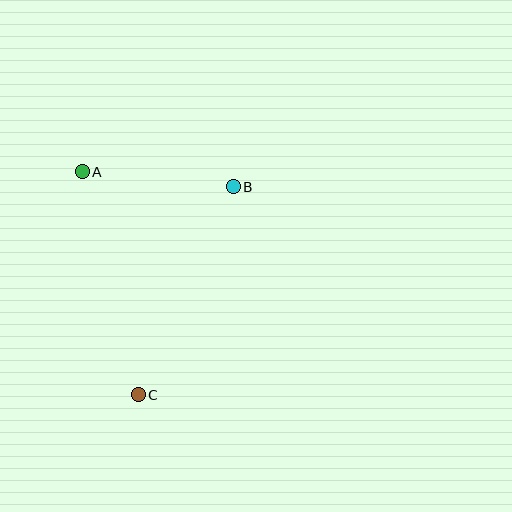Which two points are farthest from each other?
Points A and C are farthest from each other.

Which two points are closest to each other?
Points A and B are closest to each other.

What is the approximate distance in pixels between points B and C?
The distance between B and C is approximately 228 pixels.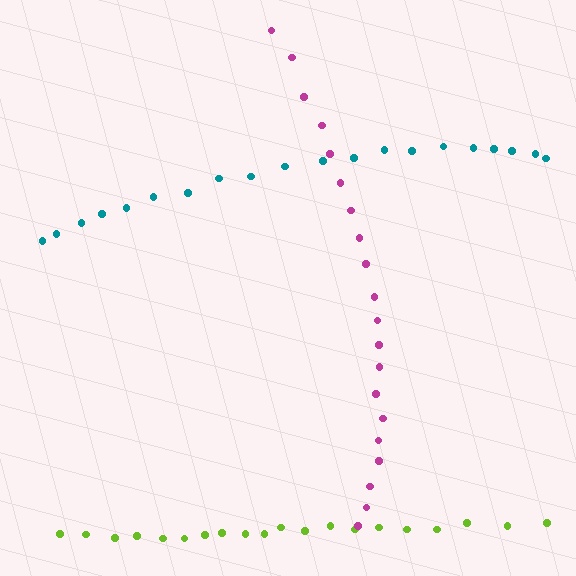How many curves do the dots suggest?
There are 3 distinct paths.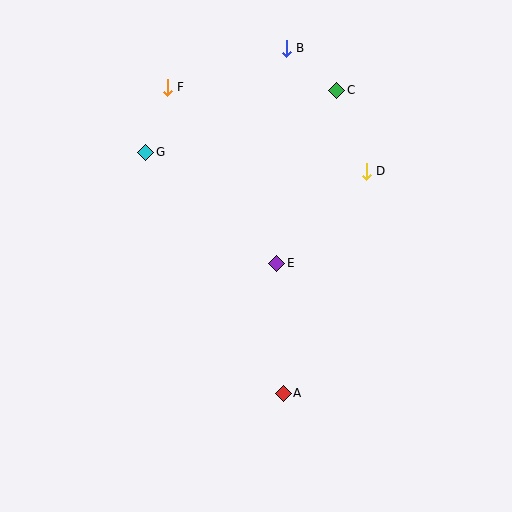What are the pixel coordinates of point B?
Point B is at (286, 48).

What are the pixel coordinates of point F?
Point F is at (167, 87).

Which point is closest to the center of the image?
Point E at (277, 263) is closest to the center.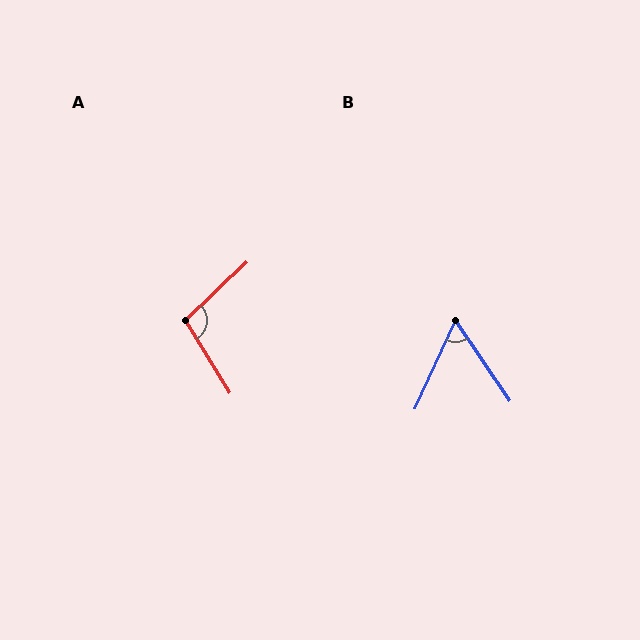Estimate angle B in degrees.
Approximately 59 degrees.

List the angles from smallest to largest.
B (59°), A (102°).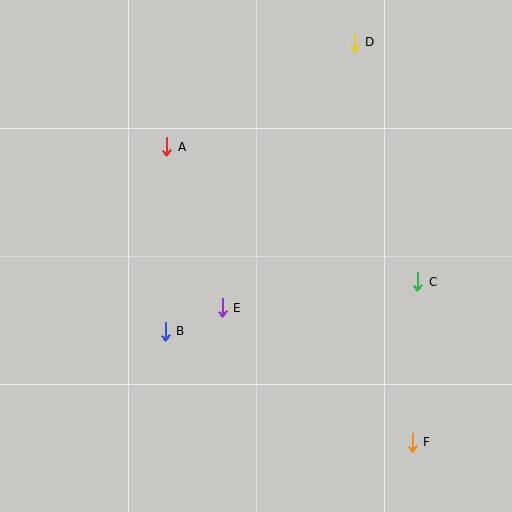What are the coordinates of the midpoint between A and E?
The midpoint between A and E is at (195, 227).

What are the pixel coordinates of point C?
Point C is at (418, 282).